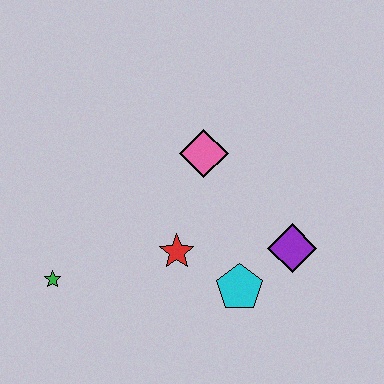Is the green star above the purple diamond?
No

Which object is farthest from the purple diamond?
The green star is farthest from the purple diamond.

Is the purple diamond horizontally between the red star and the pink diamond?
No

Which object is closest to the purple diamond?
The cyan pentagon is closest to the purple diamond.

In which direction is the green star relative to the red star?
The green star is to the left of the red star.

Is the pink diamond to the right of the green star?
Yes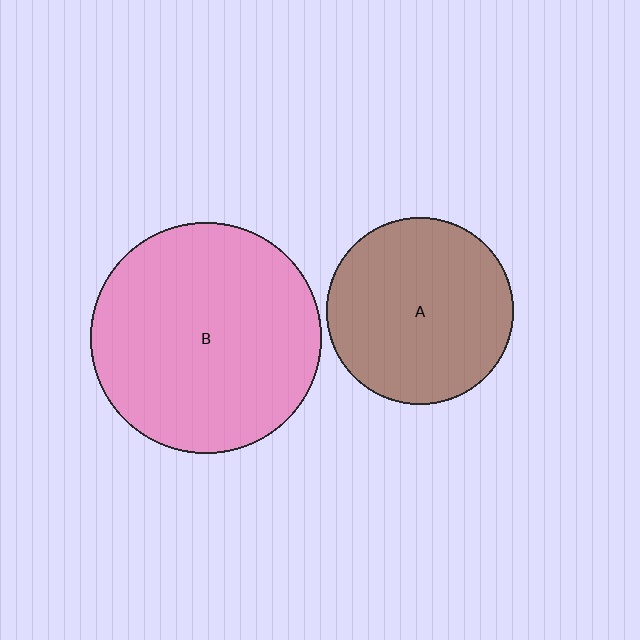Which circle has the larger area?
Circle B (pink).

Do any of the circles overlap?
No, none of the circles overlap.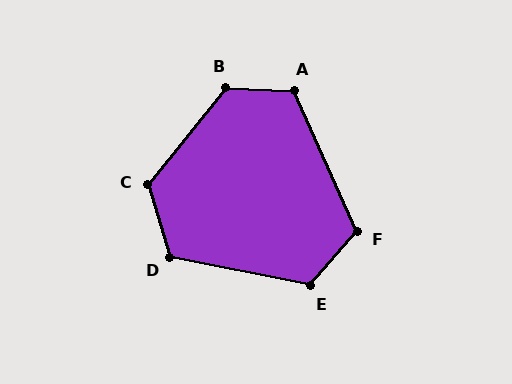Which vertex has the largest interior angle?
B, at approximately 127 degrees.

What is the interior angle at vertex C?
Approximately 125 degrees (obtuse).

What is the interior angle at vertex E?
Approximately 119 degrees (obtuse).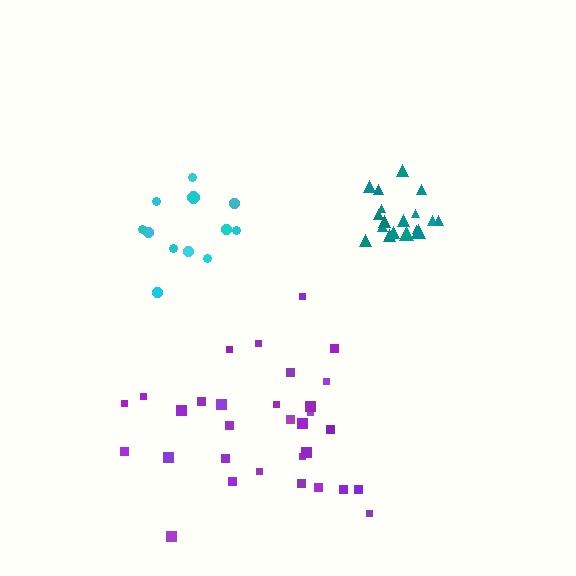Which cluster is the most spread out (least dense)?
Purple.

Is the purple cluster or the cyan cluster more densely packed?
Cyan.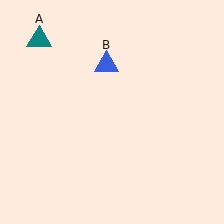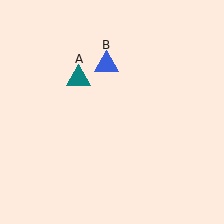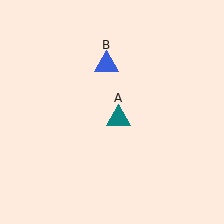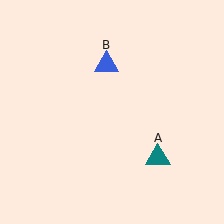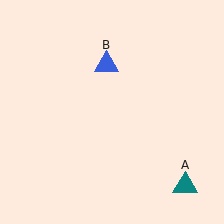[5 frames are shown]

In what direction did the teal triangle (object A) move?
The teal triangle (object A) moved down and to the right.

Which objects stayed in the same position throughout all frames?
Blue triangle (object B) remained stationary.